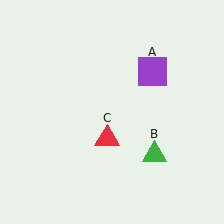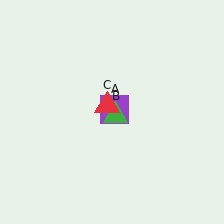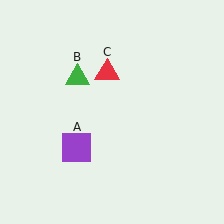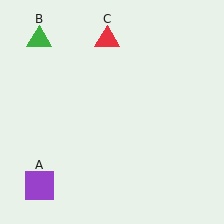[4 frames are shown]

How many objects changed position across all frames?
3 objects changed position: purple square (object A), green triangle (object B), red triangle (object C).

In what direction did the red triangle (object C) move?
The red triangle (object C) moved up.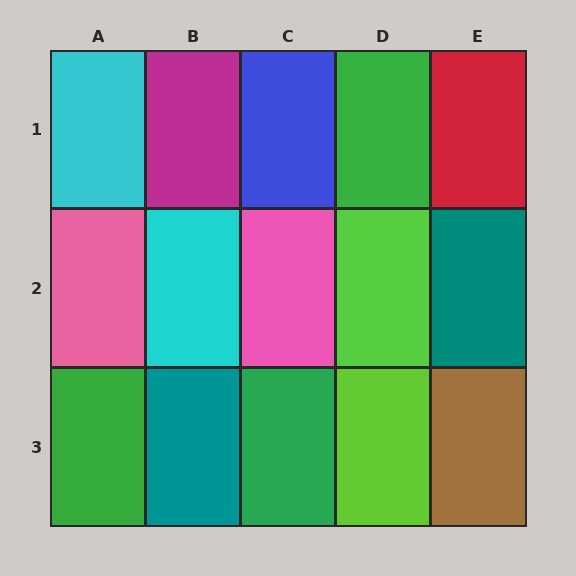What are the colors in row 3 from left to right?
Green, teal, green, lime, brown.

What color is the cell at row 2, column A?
Pink.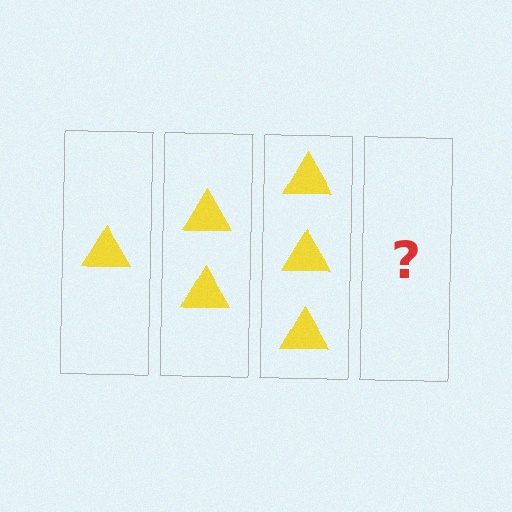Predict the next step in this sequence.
The next step is 4 triangles.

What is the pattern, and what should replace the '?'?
The pattern is that each step adds one more triangle. The '?' should be 4 triangles.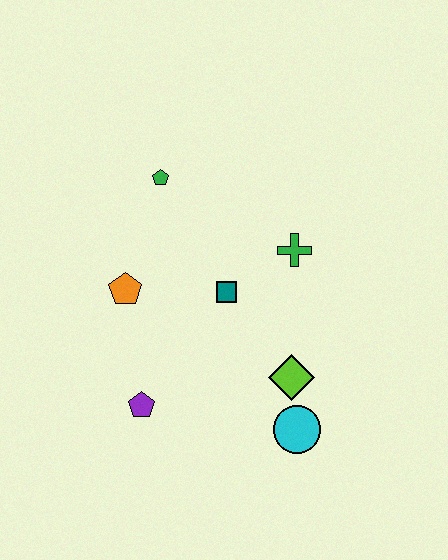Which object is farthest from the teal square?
The cyan circle is farthest from the teal square.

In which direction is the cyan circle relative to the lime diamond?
The cyan circle is below the lime diamond.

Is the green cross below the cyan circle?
No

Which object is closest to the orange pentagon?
The teal square is closest to the orange pentagon.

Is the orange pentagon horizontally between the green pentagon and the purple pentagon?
No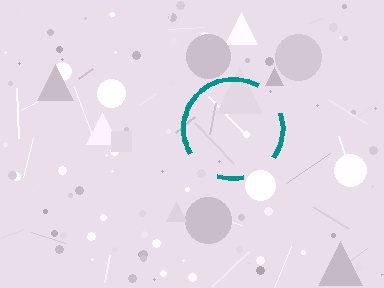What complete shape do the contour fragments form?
The contour fragments form a circle.